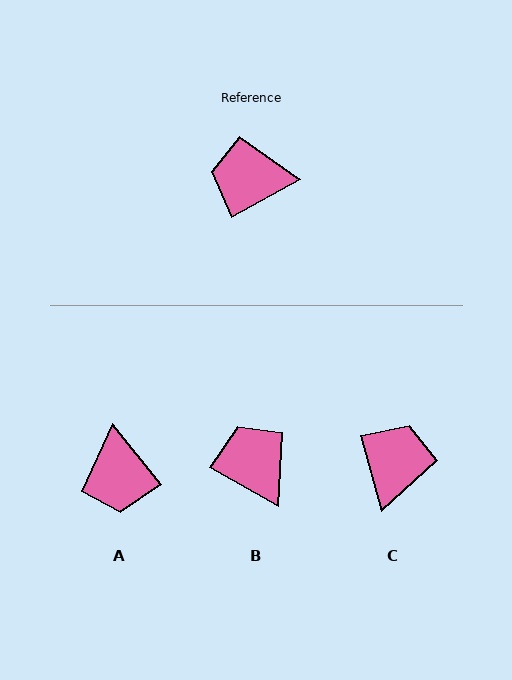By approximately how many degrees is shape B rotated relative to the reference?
Approximately 58 degrees clockwise.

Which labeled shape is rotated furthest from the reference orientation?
C, about 103 degrees away.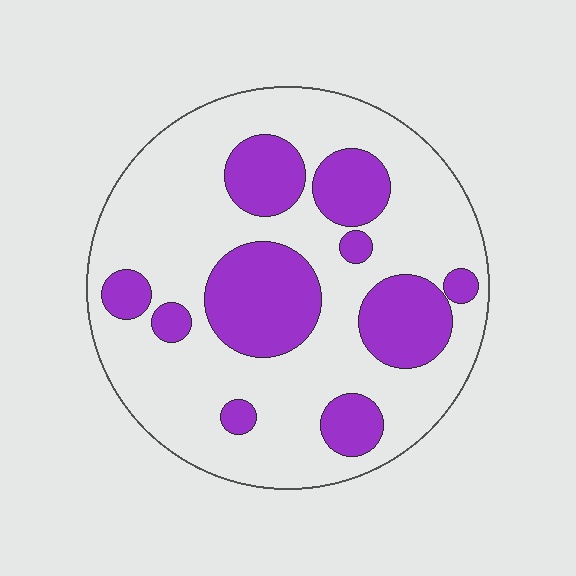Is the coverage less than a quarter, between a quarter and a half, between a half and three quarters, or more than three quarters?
Between a quarter and a half.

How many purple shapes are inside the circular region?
10.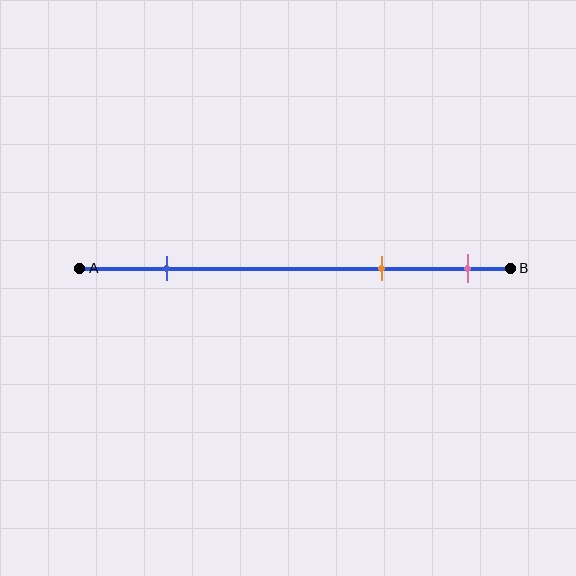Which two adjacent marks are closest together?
The orange and pink marks are the closest adjacent pair.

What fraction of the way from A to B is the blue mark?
The blue mark is approximately 20% (0.2) of the way from A to B.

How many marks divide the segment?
There are 3 marks dividing the segment.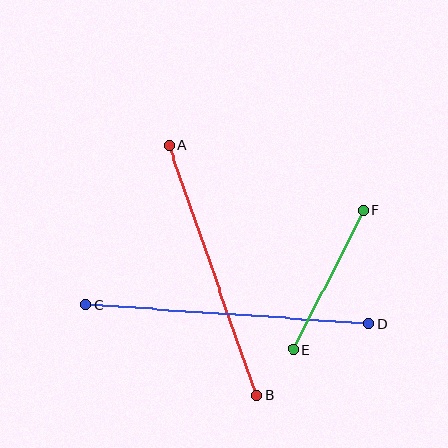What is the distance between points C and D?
The distance is approximately 284 pixels.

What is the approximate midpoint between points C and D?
The midpoint is at approximately (228, 314) pixels.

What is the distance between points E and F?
The distance is approximately 156 pixels.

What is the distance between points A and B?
The distance is approximately 265 pixels.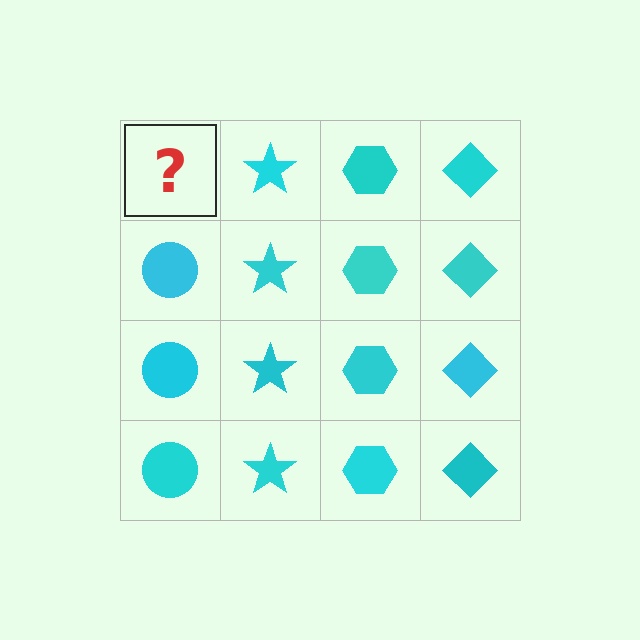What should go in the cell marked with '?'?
The missing cell should contain a cyan circle.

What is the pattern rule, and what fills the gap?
The rule is that each column has a consistent shape. The gap should be filled with a cyan circle.